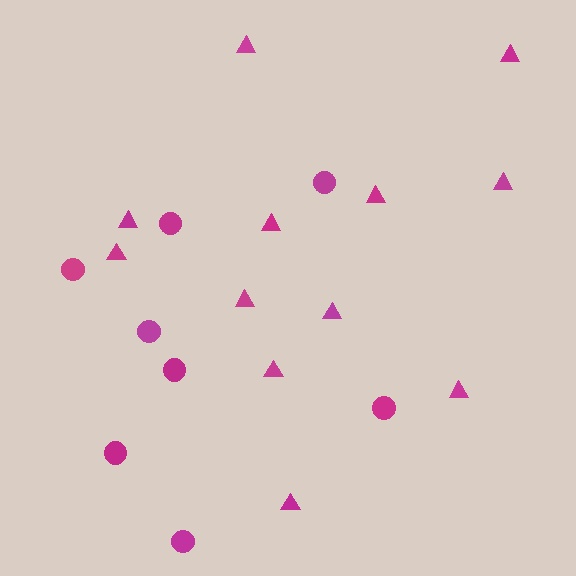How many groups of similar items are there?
There are 2 groups: one group of triangles (12) and one group of circles (8).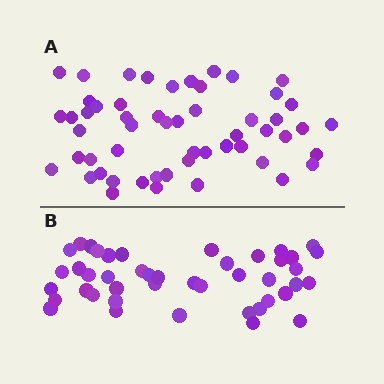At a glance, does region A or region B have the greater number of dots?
Region A (the top region) has more dots.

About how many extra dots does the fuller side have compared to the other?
Region A has roughly 10 or so more dots than region B.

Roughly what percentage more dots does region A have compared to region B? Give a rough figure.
About 25% more.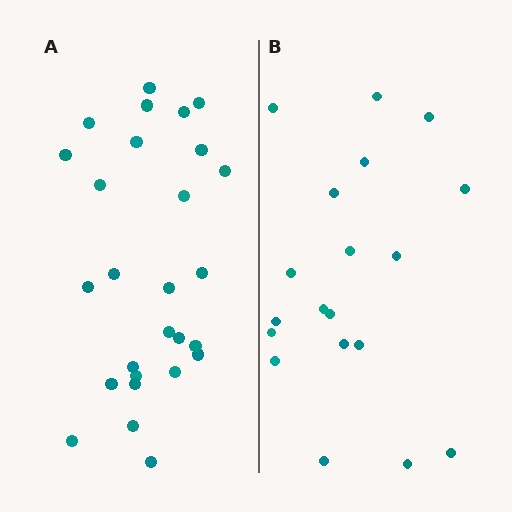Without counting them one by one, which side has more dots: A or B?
Region A (the left region) has more dots.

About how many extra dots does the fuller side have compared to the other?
Region A has roughly 8 or so more dots than region B.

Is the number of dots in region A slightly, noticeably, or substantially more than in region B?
Region A has noticeably more, but not dramatically so. The ratio is roughly 1.4 to 1.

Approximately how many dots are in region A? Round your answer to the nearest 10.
About 30 dots. (The exact count is 27, which rounds to 30.)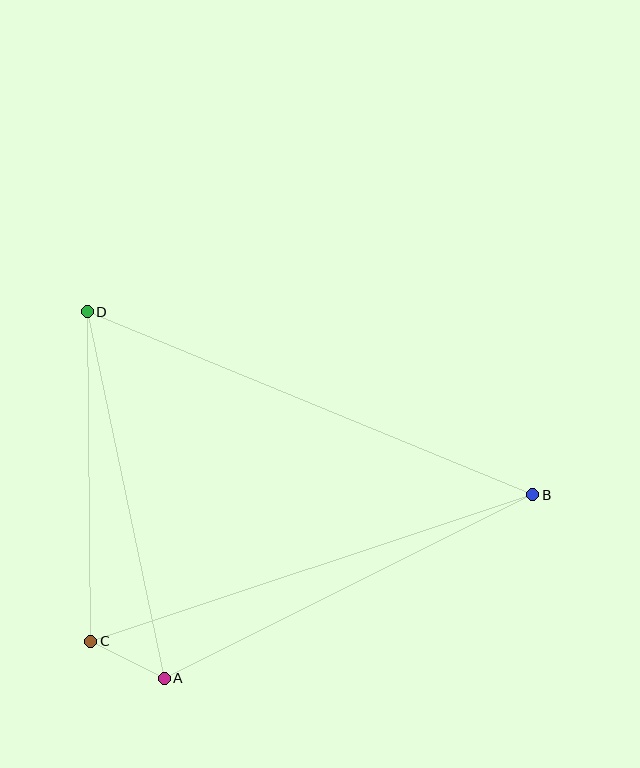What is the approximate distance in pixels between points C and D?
The distance between C and D is approximately 330 pixels.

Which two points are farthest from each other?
Points B and D are farthest from each other.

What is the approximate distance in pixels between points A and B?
The distance between A and B is approximately 412 pixels.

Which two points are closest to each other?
Points A and C are closest to each other.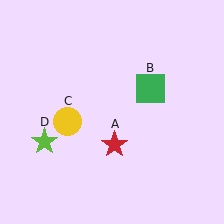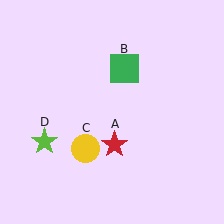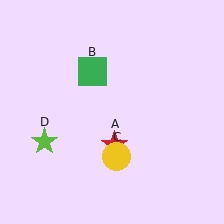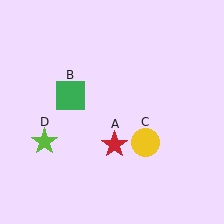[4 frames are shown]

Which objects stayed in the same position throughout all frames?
Red star (object A) and lime star (object D) remained stationary.